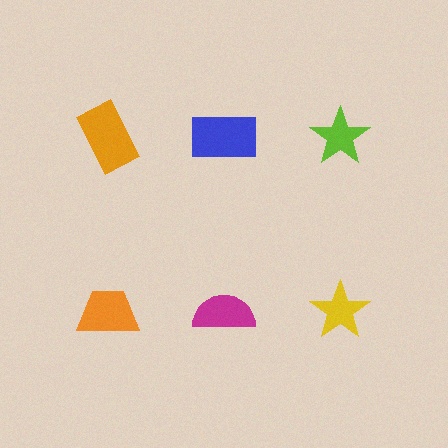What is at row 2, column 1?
An orange trapezoid.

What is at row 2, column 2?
A magenta semicircle.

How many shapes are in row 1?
3 shapes.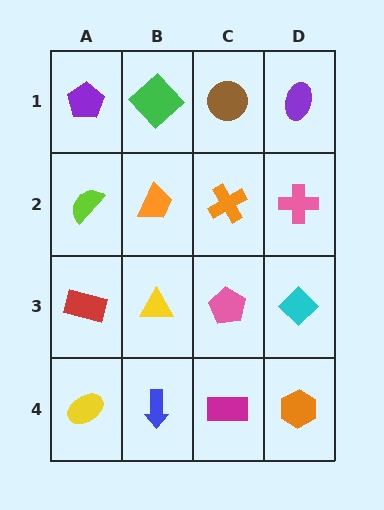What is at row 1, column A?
A purple pentagon.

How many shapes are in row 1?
4 shapes.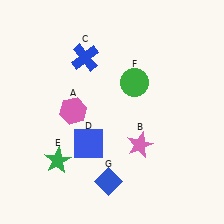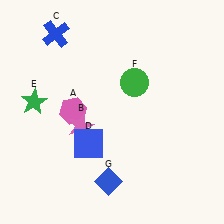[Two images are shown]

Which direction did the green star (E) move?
The green star (E) moved up.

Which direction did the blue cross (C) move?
The blue cross (C) moved left.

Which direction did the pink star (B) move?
The pink star (B) moved left.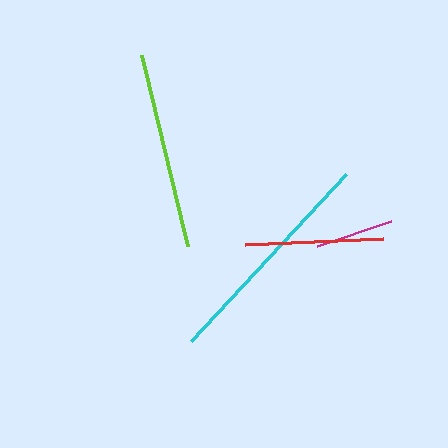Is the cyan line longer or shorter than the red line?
The cyan line is longer than the red line.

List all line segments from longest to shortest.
From longest to shortest: cyan, lime, red, magenta.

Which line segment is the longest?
The cyan line is the longest at approximately 228 pixels.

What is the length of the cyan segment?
The cyan segment is approximately 228 pixels long.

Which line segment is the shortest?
The magenta line is the shortest at approximately 78 pixels.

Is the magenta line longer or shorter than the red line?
The red line is longer than the magenta line.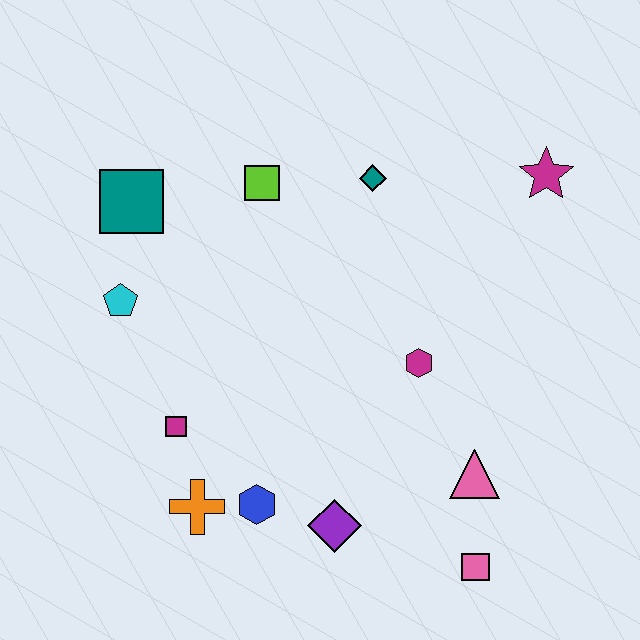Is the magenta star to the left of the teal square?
No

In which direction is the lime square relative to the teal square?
The lime square is to the right of the teal square.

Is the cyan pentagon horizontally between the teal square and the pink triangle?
No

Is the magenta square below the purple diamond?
No